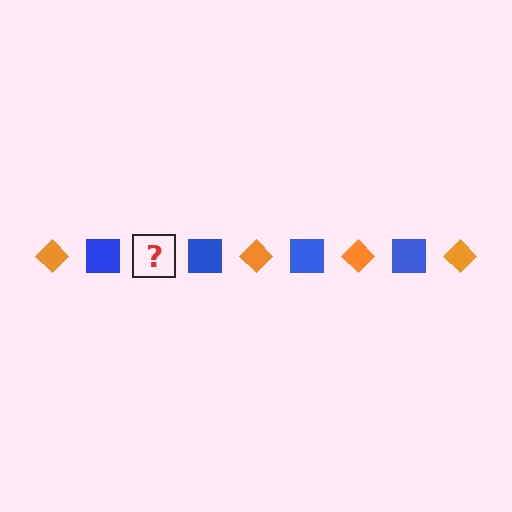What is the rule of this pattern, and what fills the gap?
The rule is that the pattern alternates between orange diamond and blue square. The gap should be filled with an orange diamond.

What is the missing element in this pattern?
The missing element is an orange diamond.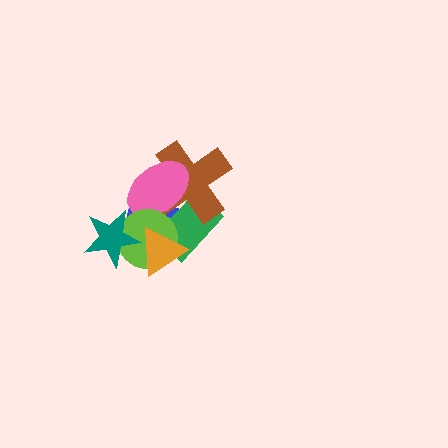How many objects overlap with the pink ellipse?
4 objects overlap with the pink ellipse.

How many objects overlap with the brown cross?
3 objects overlap with the brown cross.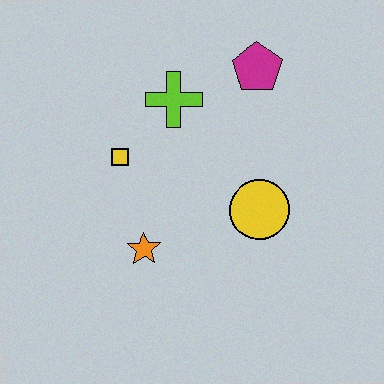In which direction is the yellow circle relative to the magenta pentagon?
The yellow circle is below the magenta pentagon.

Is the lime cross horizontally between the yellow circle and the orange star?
Yes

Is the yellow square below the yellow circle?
No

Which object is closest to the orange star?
The yellow square is closest to the orange star.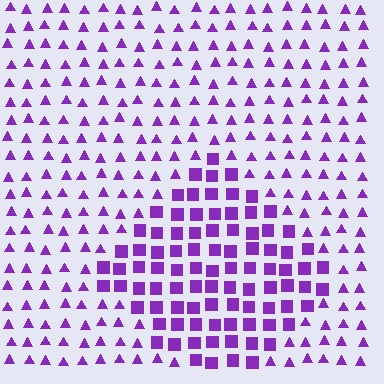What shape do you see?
I see a diamond.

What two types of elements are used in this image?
The image uses squares inside the diamond region and triangles outside it.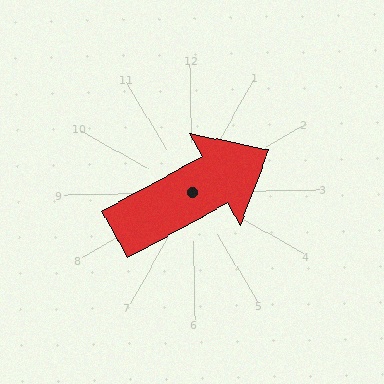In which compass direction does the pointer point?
Northeast.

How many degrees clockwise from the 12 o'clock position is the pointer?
Approximately 62 degrees.